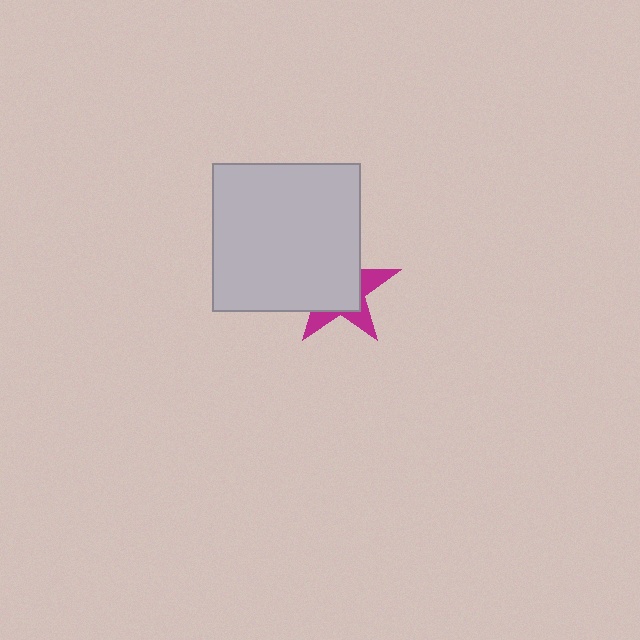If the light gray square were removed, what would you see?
You would see the complete magenta star.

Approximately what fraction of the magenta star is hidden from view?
Roughly 66% of the magenta star is hidden behind the light gray square.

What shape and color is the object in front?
The object in front is a light gray square.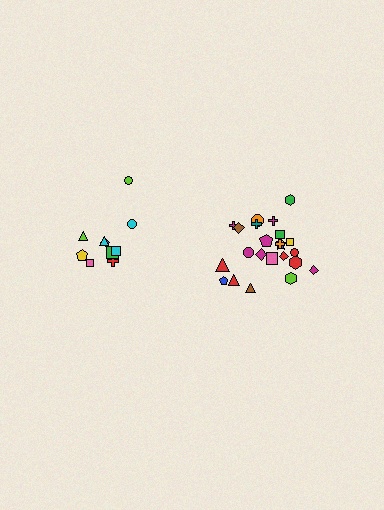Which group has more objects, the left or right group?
The right group.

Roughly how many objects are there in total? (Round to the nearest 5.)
Roughly 35 objects in total.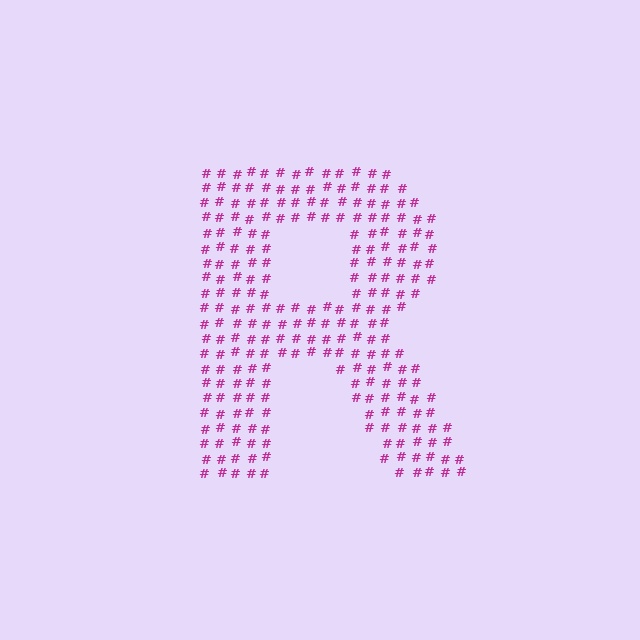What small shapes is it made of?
It is made of small hash symbols.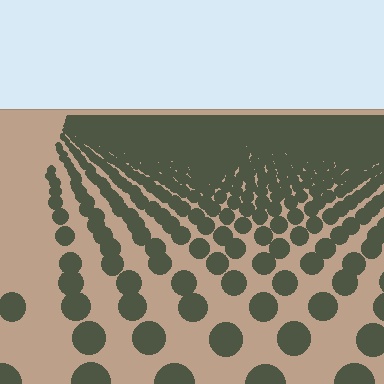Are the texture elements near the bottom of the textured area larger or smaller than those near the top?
Larger. Near the bottom, elements are closer to the viewer and appear at a bigger on-screen size.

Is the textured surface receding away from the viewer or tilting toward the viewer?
The surface is receding away from the viewer. Texture elements get smaller and denser toward the top.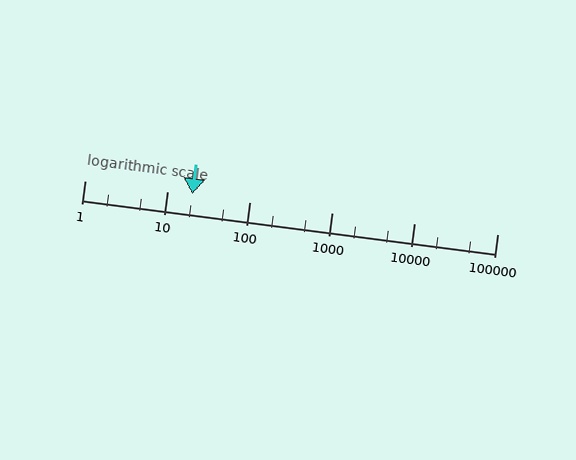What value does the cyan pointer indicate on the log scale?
The pointer indicates approximately 20.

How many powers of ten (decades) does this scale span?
The scale spans 5 decades, from 1 to 100000.